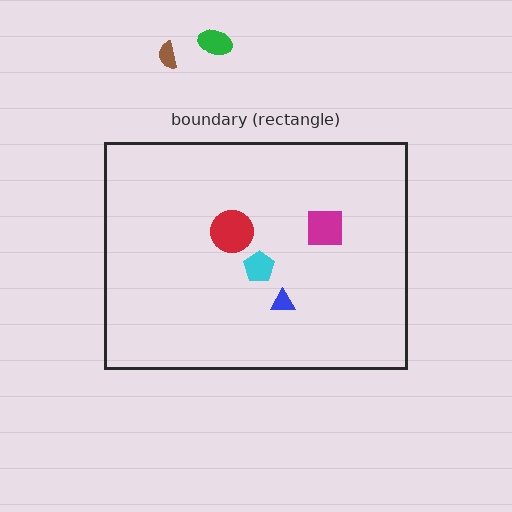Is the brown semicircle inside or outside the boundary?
Outside.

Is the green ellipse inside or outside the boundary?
Outside.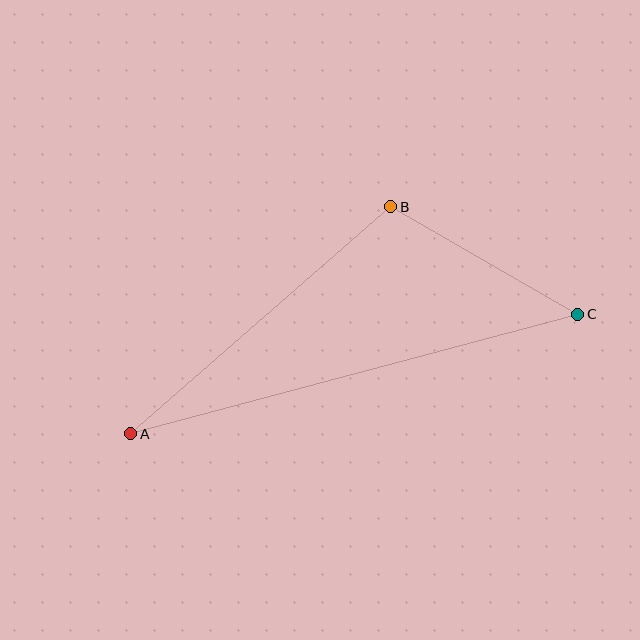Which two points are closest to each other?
Points B and C are closest to each other.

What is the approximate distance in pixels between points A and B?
The distance between A and B is approximately 345 pixels.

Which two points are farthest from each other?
Points A and C are farthest from each other.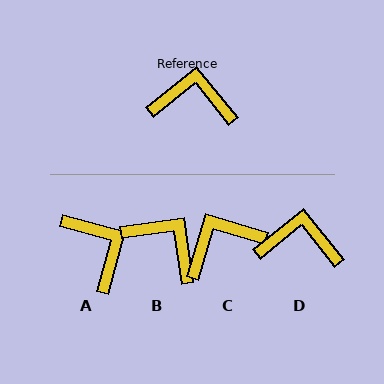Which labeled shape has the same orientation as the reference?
D.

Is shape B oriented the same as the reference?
No, it is off by about 31 degrees.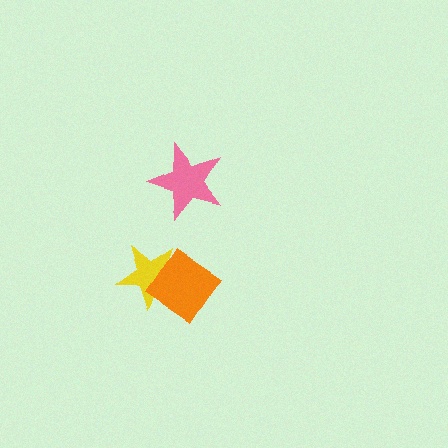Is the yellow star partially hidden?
Yes, it is partially covered by another shape.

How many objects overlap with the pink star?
0 objects overlap with the pink star.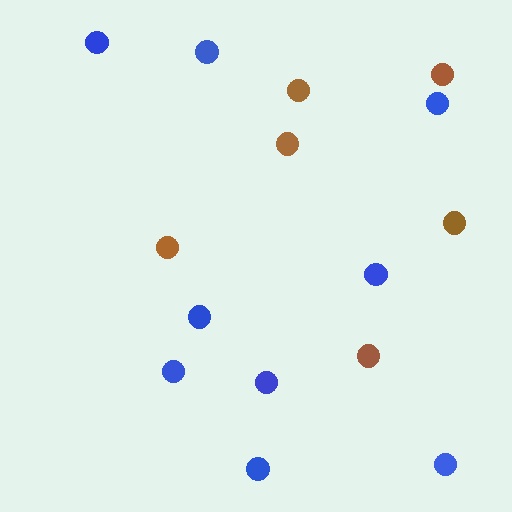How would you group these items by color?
There are 2 groups: one group of blue circles (9) and one group of brown circles (6).